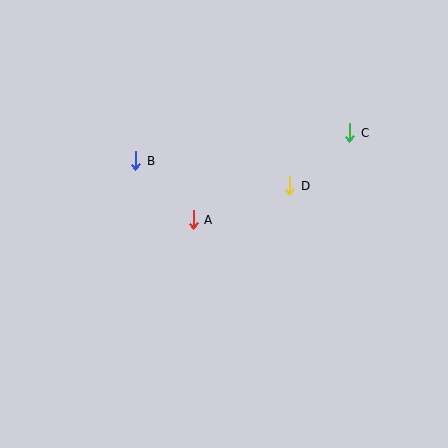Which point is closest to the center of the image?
Point A at (193, 220) is closest to the center.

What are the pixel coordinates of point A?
Point A is at (193, 220).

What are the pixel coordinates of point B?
Point B is at (136, 161).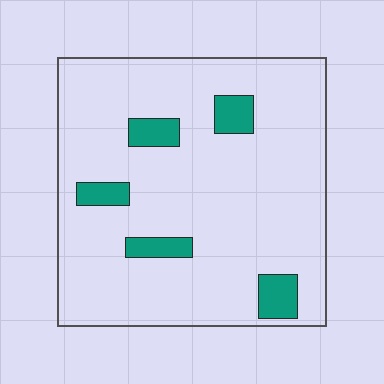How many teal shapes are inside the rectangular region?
5.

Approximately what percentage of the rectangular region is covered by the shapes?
Approximately 10%.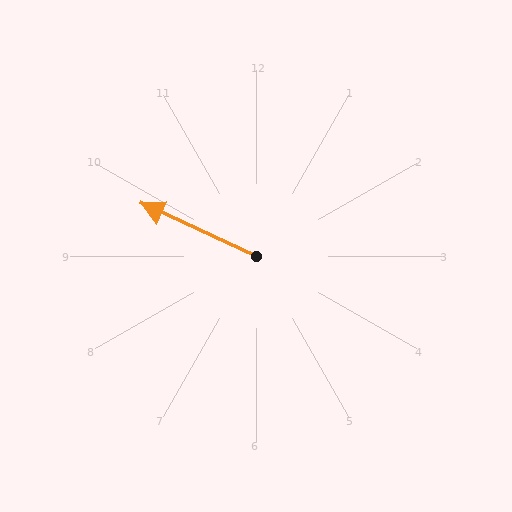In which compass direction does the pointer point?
Northwest.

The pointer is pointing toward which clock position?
Roughly 10 o'clock.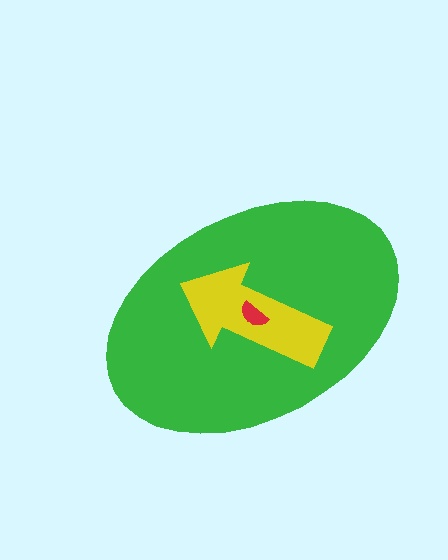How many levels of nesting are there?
3.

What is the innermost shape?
The red semicircle.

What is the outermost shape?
The green ellipse.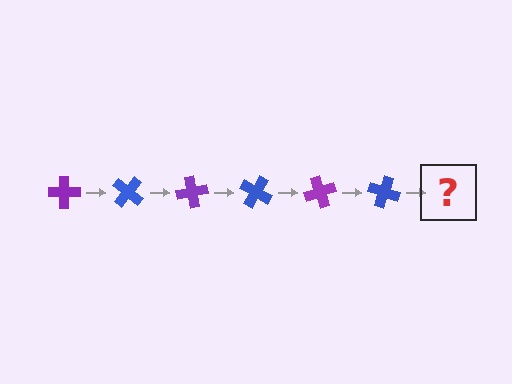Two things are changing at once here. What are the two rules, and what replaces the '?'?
The two rules are that it rotates 40 degrees each step and the color cycles through purple and blue. The '?' should be a purple cross, rotated 240 degrees from the start.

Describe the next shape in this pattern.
It should be a purple cross, rotated 240 degrees from the start.